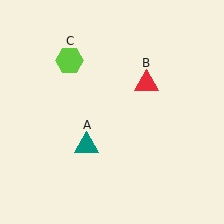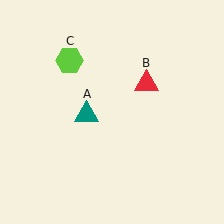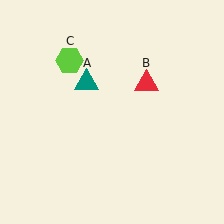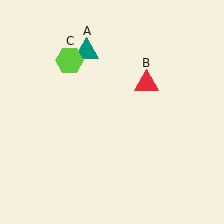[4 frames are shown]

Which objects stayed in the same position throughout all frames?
Red triangle (object B) and lime hexagon (object C) remained stationary.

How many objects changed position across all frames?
1 object changed position: teal triangle (object A).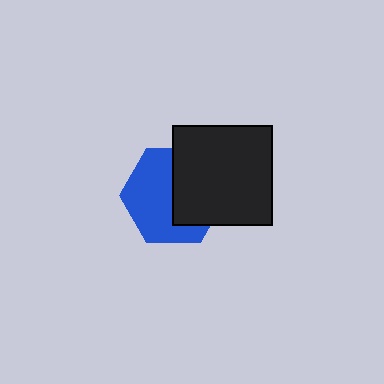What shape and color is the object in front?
The object in front is a black square.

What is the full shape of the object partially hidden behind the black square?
The partially hidden object is a blue hexagon.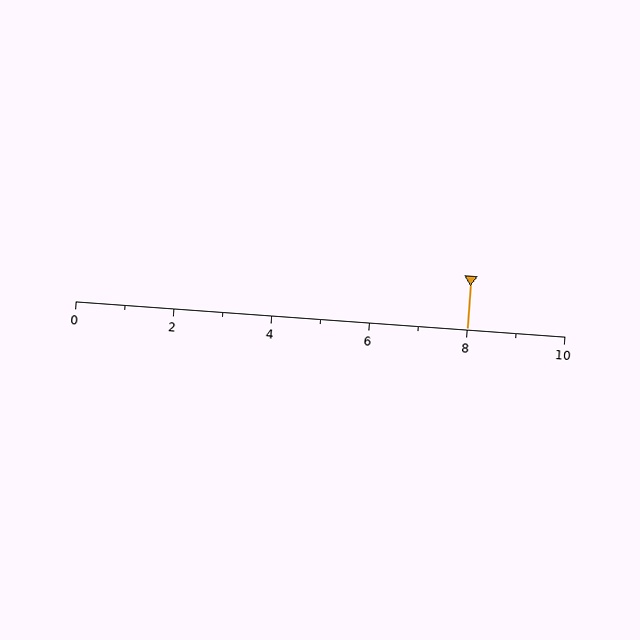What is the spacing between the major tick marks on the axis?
The major ticks are spaced 2 apart.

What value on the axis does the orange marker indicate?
The marker indicates approximately 8.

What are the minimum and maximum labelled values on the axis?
The axis runs from 0 to 10.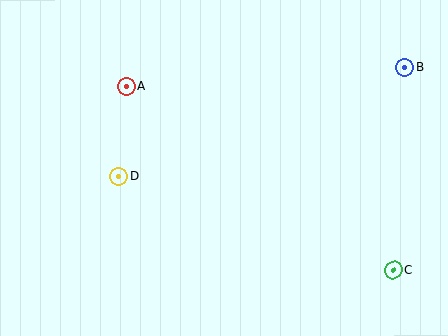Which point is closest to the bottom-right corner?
Point C is closest to the bottom-right corner.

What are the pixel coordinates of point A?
Point A is at (126, 87).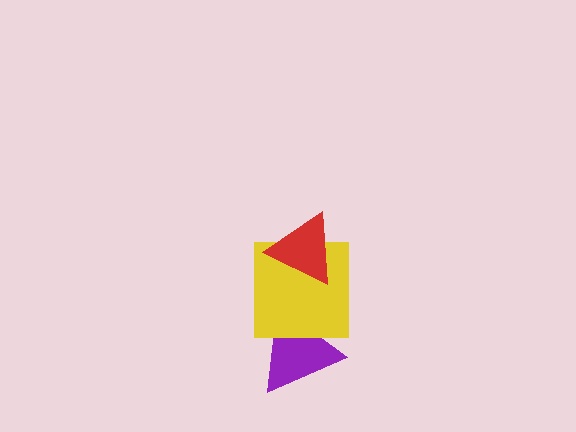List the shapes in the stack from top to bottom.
From top to bottom: the red triangle, the yellow square, the purple triangle.